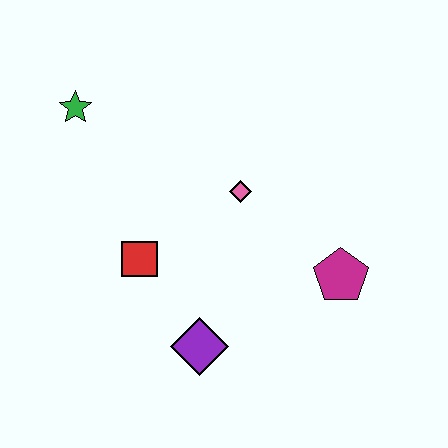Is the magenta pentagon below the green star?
Yes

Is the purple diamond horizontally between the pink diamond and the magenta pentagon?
No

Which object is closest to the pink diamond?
The red square is closest to the pink diamond.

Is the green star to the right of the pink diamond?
No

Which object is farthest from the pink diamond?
The green star is farthest from the pink diamond.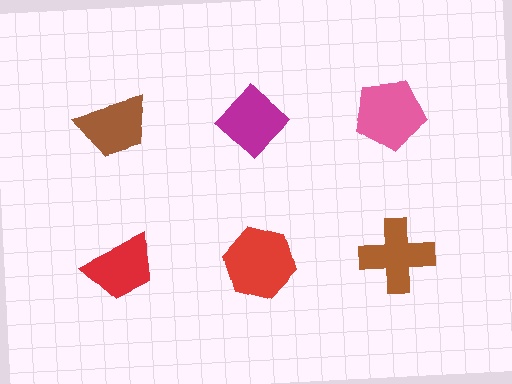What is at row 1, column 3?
A pink pentagon.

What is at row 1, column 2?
A magenta diamond.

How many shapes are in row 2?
3 shapes.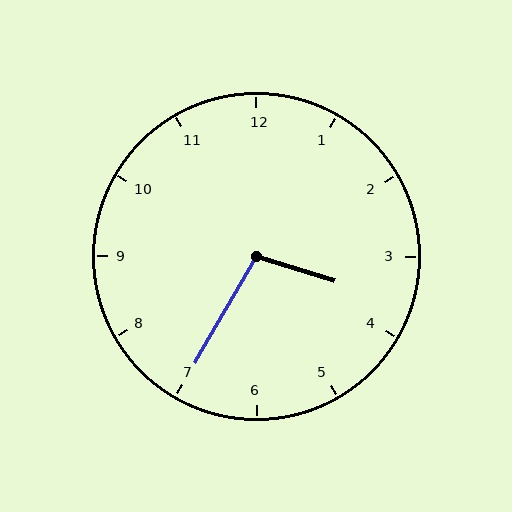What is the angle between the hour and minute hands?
Approximately 102 degrees.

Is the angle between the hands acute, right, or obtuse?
It is obtuse.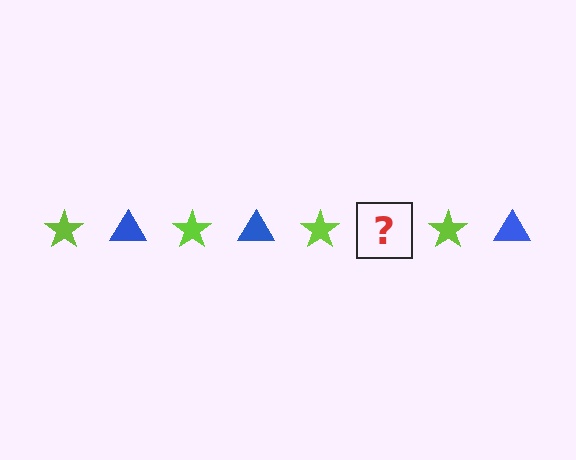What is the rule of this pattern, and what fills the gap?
The rule is that the pattern alternates between lime star and blue triangle. The gap should be filled with a blue triangle.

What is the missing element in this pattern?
The missing element is a blue triangle.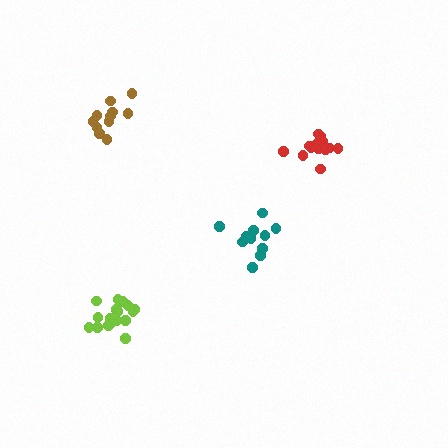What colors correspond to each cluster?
The clusters are colored: red, lime, teal, brown.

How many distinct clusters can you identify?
There are 4 distinct clusters.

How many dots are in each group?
Group 1: 14 dots, Group 2: 17 dots, Group 3: 12 dots, Group 4: 11 dots (54 total).